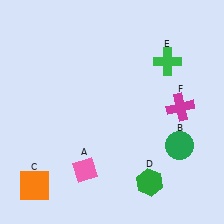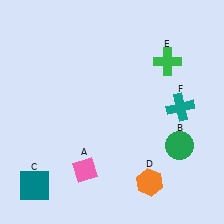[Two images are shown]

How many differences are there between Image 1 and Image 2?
There are 3 differences between the two images.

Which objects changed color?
C changed from orange to teal. D changed from green to orange. F changed from magenta to teal.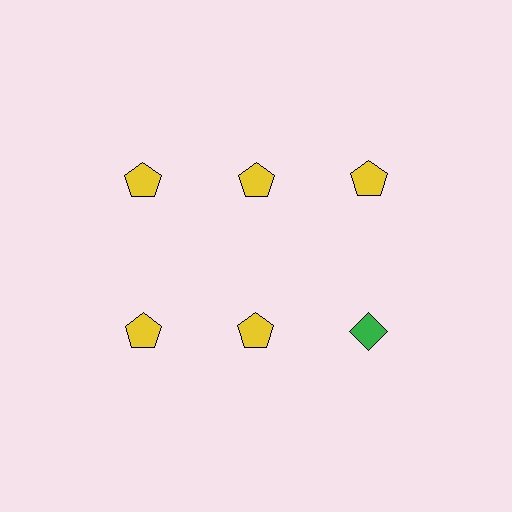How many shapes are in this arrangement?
There are 6 shapes arranged in a grid pattern.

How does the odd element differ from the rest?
It differs in both color (green instead of yellow) and shape (diamond instead of pentagon).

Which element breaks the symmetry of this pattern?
The green diamond in the second row, center column breaks the symmetry. All other shapes are yellow pentagons.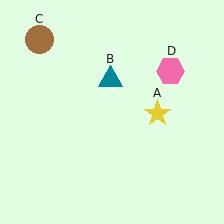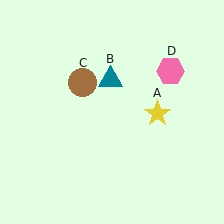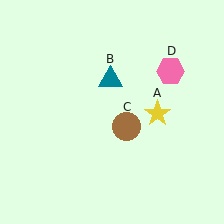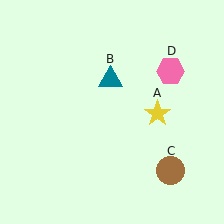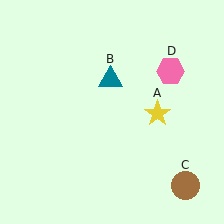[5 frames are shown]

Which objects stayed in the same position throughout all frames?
Yellow star (object A) and teal triangle (object B) and pink hexagon (object D) remained stationary.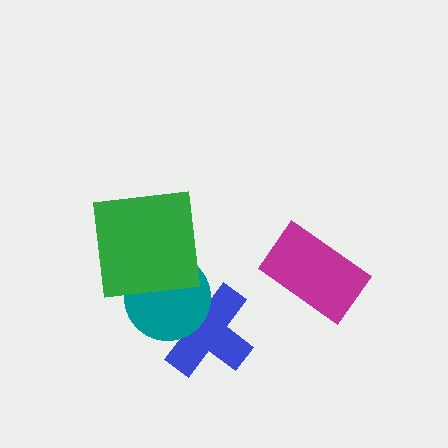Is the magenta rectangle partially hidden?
No, no other shape covers it.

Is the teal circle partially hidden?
Yes, it is partially covered by another shape.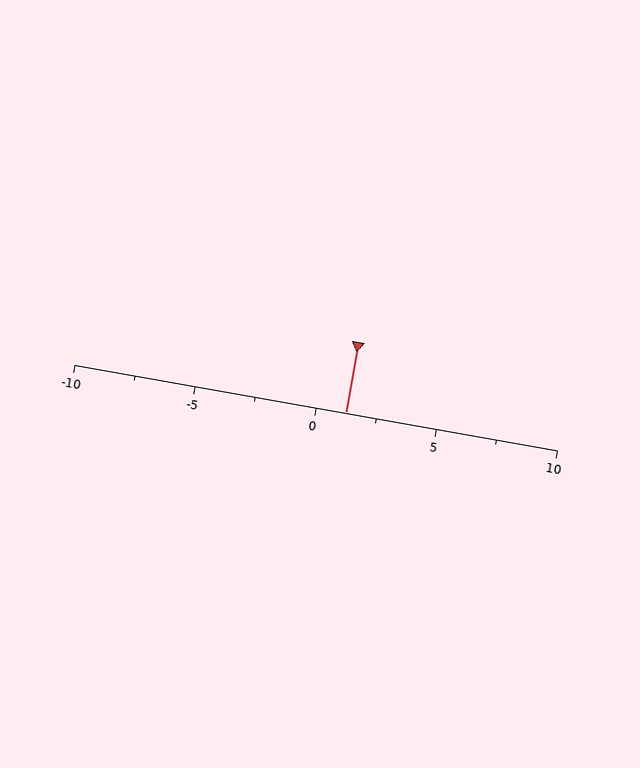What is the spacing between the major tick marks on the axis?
The major ticks are spaced 5 apart.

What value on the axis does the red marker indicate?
The marker indicates approximately 1.2.